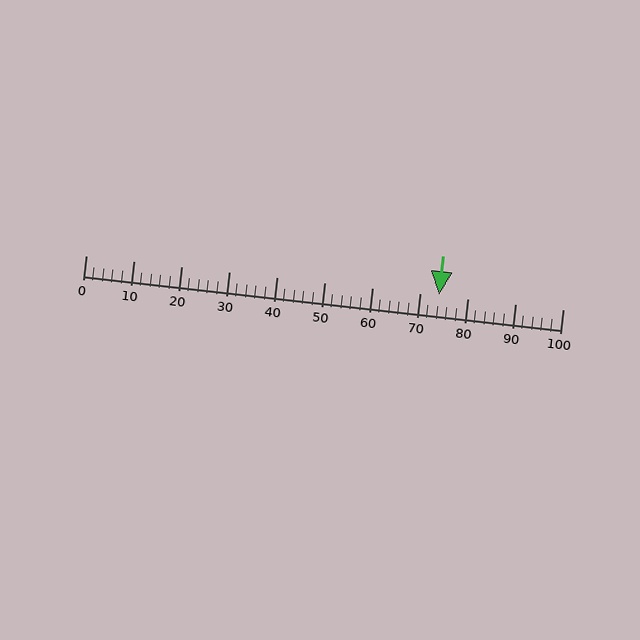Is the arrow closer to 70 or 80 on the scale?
The arrow is closer to 70.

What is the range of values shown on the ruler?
The ruler shows values from 0 to 100.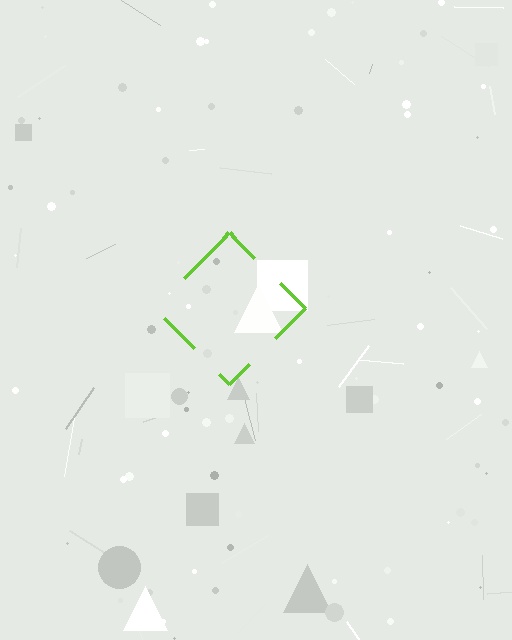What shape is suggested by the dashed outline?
The dashed outline suggests a diamond.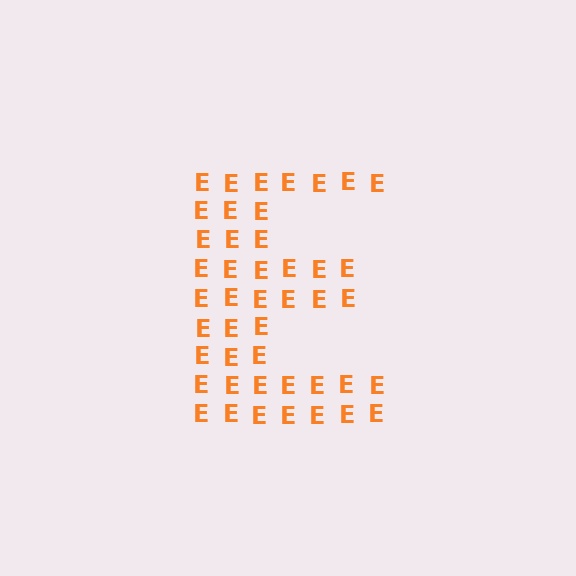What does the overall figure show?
The overall figure shows the letter E.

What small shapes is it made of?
It is made of small letter E's.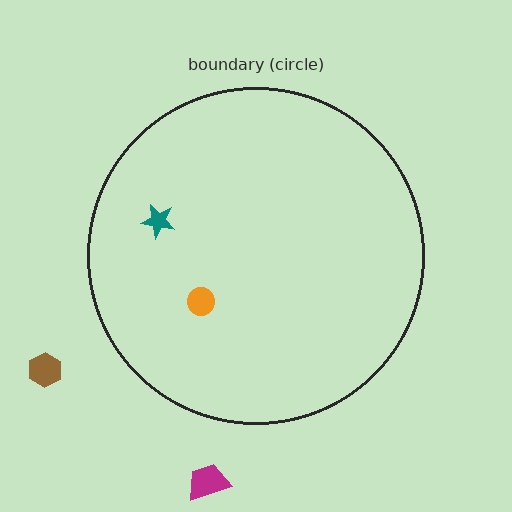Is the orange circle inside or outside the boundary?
Inside.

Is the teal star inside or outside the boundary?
Inside.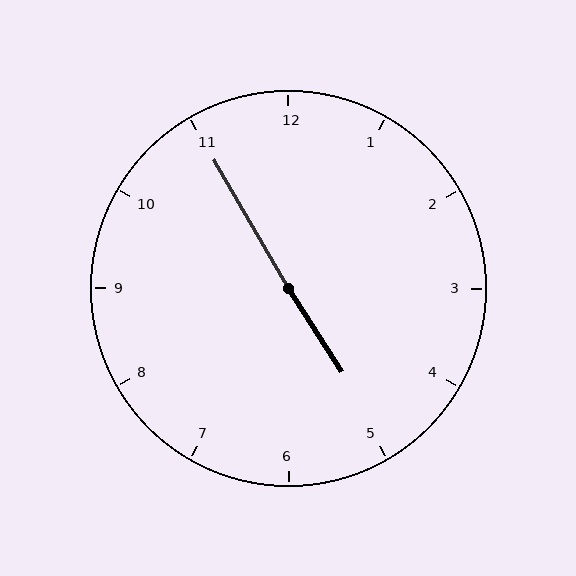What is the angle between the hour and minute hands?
Approximately 178 degrees.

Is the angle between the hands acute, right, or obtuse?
It is obtuse.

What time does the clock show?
4:55.